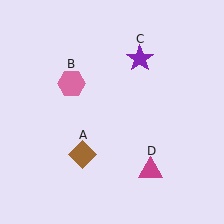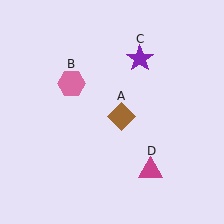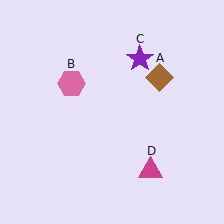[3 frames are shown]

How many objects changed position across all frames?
1 object changed position: brown diamond (object A).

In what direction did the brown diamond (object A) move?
The brown diamond (object A) moved up and to the right.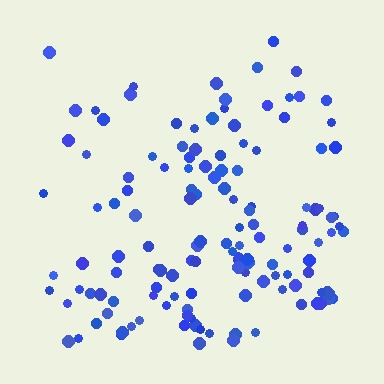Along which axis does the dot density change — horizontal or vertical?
Vertical.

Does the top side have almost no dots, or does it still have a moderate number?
Still a moderate number, just noticeably fewer than the bottom.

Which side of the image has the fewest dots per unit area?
The top.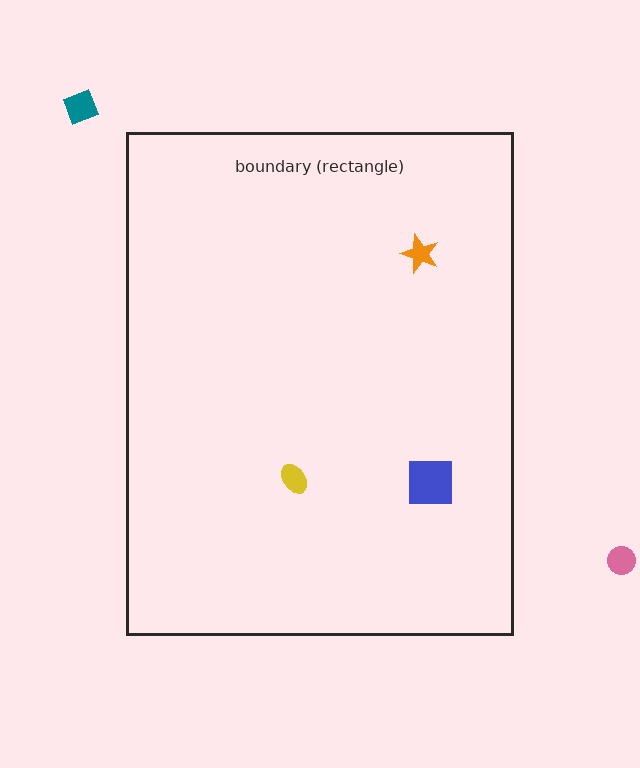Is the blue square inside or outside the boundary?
Inside.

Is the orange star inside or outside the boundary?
Inside.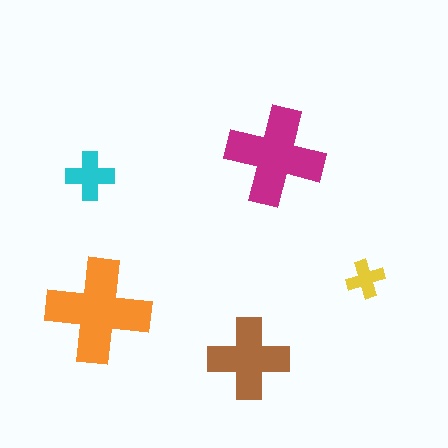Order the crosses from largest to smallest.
the orange one, the magenta one, the brown one, the cyan one, the yellow one.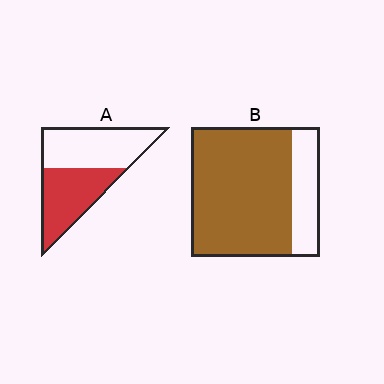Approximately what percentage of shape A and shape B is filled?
A is approximately 45% and B is approximately 80%.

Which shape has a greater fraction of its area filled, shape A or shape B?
Shape B.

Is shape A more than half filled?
Roughly half.